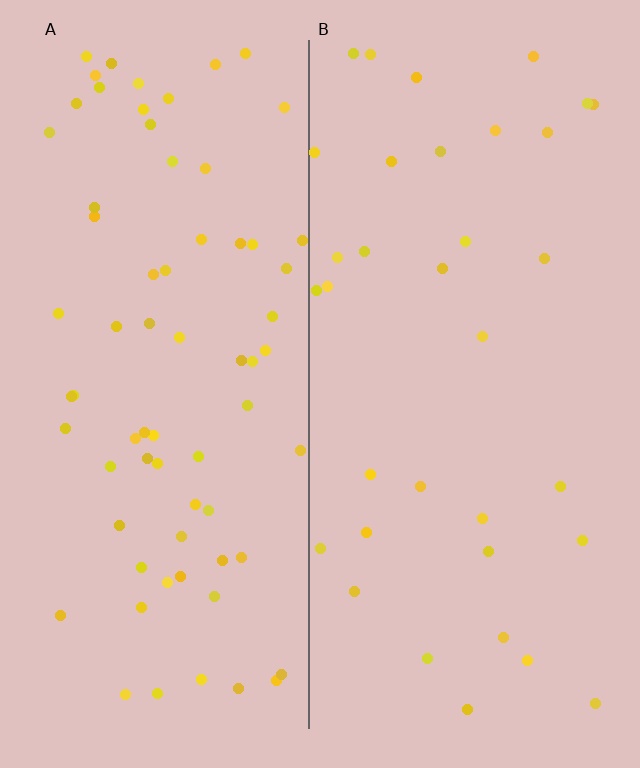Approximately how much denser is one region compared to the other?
Approximately 2.0× — region A over region B.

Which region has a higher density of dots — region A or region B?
A (the left).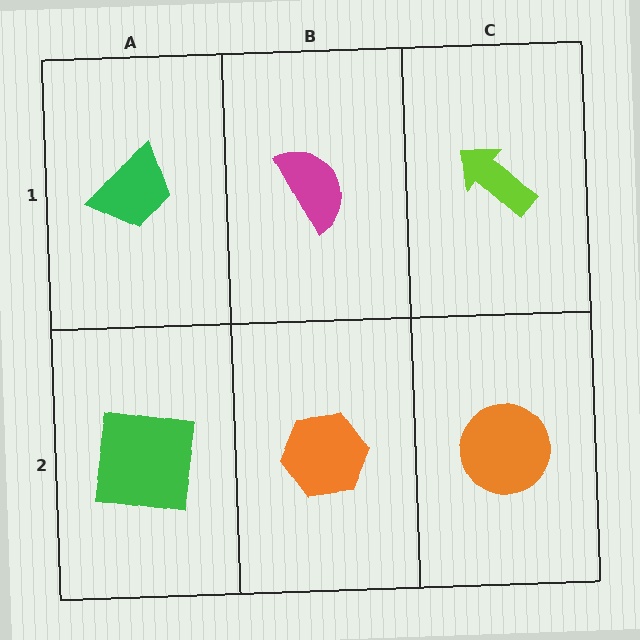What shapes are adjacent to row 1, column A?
A green square (row 2, column A), a magenta semicircle (row 1, column B).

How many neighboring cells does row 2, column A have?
2.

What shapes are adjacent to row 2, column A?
A green trapezoid (row 1, column A), an orange hexagon (row 2, column B).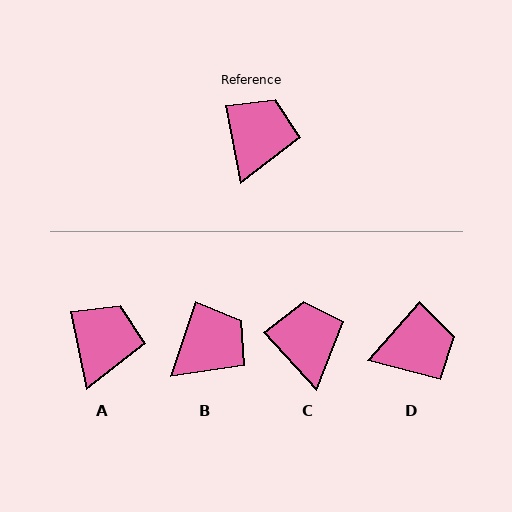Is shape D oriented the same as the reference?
No, it is off by about 52 degrees.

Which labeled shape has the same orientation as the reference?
A.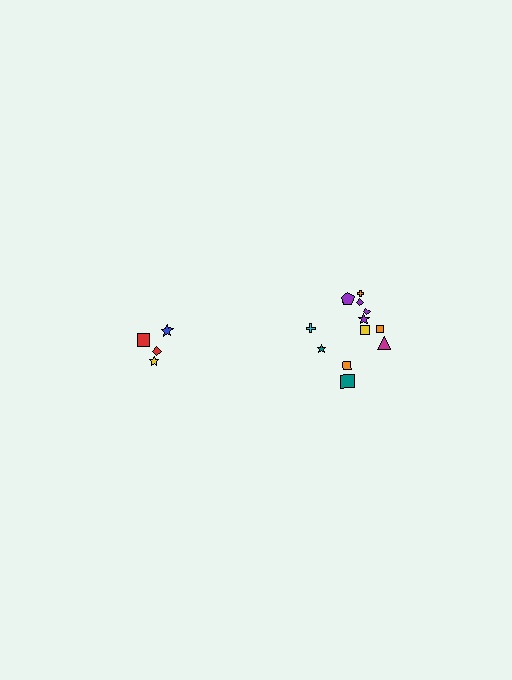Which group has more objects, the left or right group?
The right group.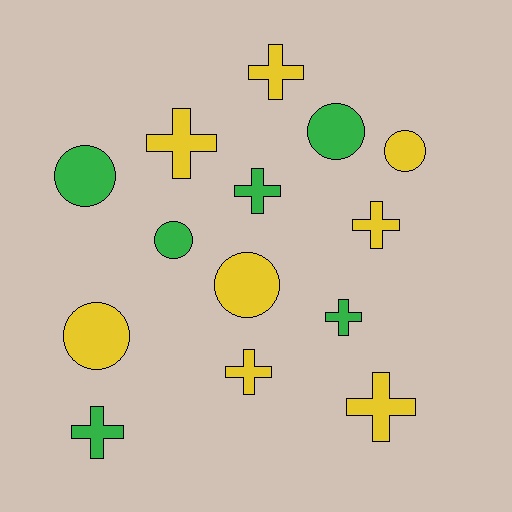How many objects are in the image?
There are 14 objects.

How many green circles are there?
There are 3 green circles.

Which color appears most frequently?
Yellow, with 8 objects.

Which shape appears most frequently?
Cross, with 8 objects.